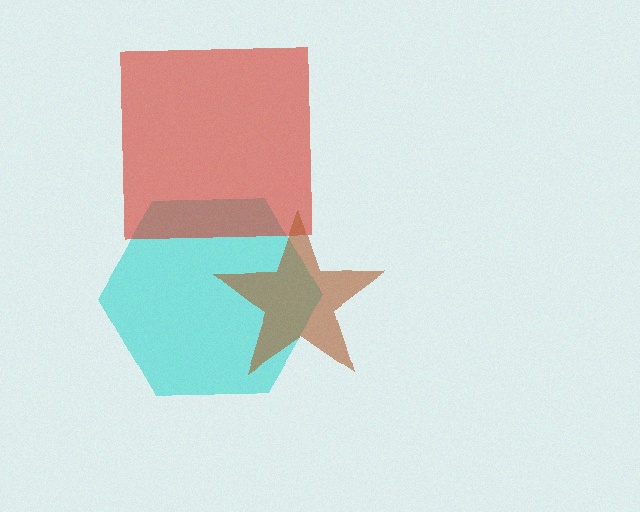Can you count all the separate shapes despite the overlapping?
Yes, there are 3 separate shapes.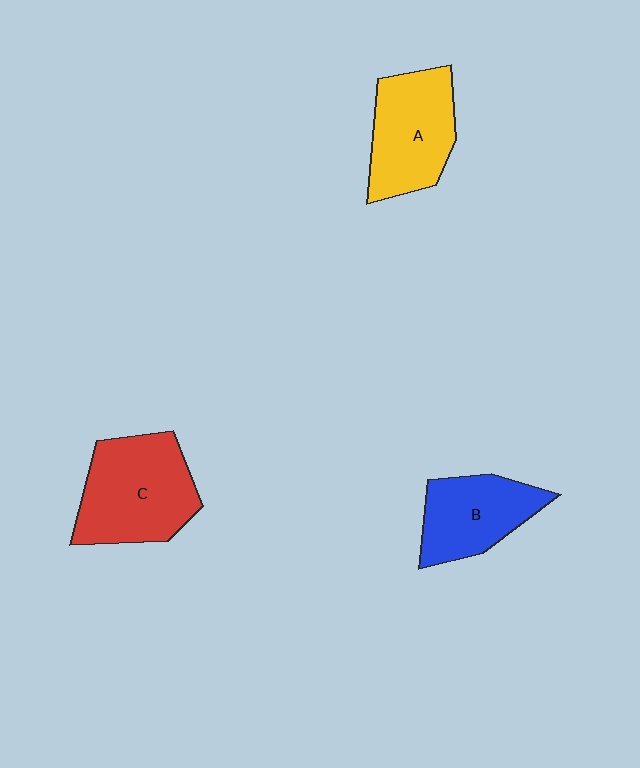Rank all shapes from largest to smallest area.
From largest to smallest: C (red), A (yellow), B (blue).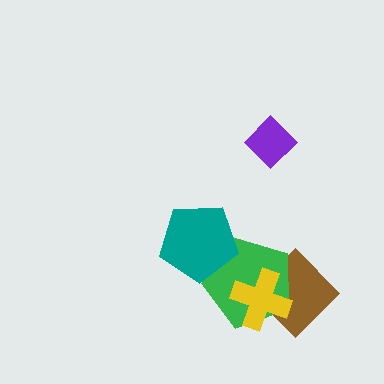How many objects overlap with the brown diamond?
2 objects overlap with the brown diamond.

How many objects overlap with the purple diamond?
0 objects overlap with the purple diamond.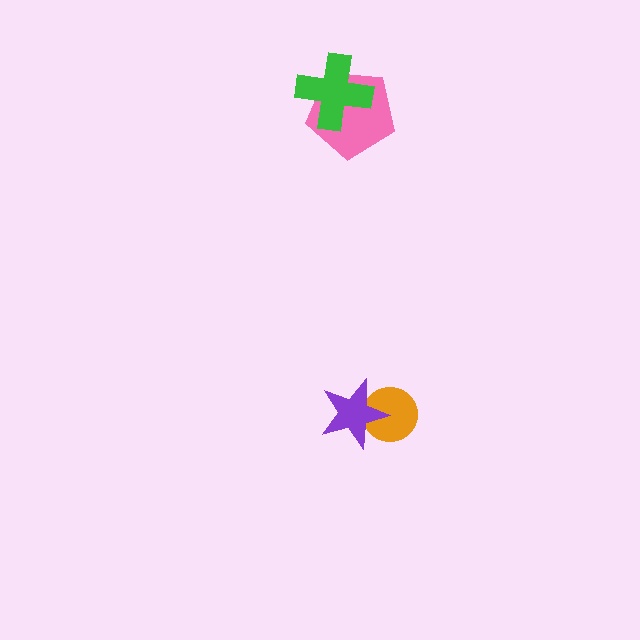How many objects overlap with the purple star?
1 object overlaps with the purple star.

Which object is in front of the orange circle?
The purple star is in front of the orange circle.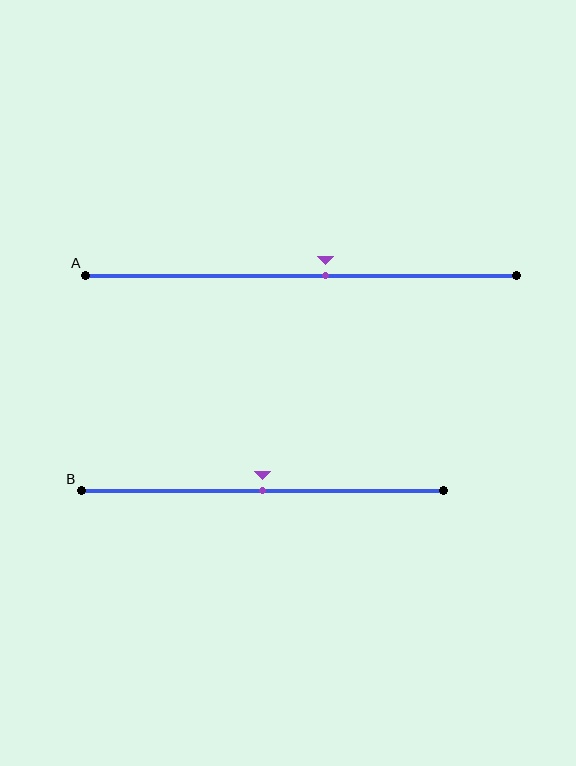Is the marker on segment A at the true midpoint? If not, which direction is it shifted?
No, the marker on segment A is shifted to the right by about 6% of the segment length.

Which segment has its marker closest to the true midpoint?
Segment B has its marker closest to the true midpoint.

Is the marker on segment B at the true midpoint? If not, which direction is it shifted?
Yes, the marker on segment B is at the true midpoint.